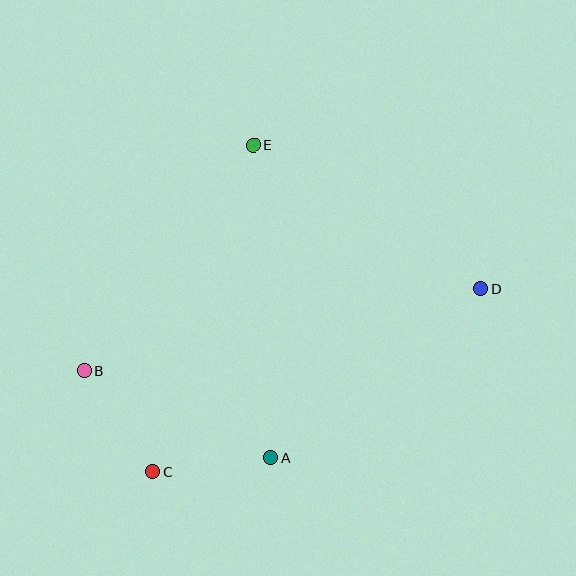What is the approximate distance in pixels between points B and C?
The distance between B and C is approximately 122 pixels.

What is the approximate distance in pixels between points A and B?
The distance between A and B is approximately 205 pixels.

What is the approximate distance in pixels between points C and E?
The distance between C and E is approximately 342 pixels.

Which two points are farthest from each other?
Points B and D are farthest from each other.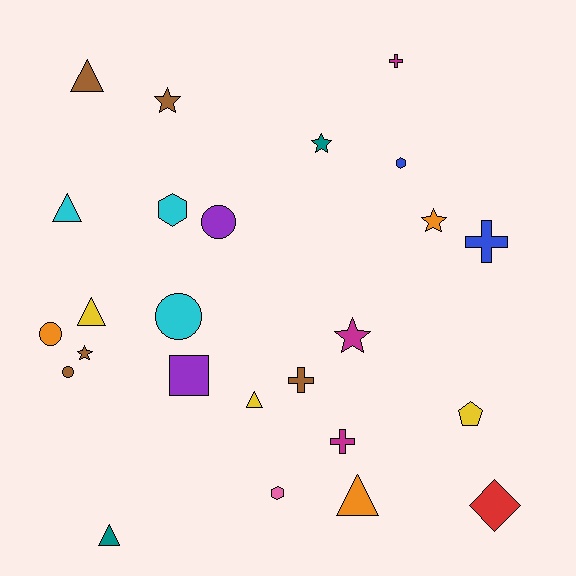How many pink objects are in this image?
There is 1 pink object.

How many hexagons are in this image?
There are 3 hexagons.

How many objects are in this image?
There are 25 objects.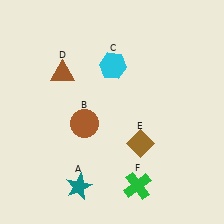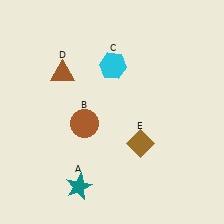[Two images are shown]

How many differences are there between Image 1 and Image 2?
There is 1 difference between the two images.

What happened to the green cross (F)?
The green cross (F) was removed in Image 2. It was in the bottom-right area of Image 1.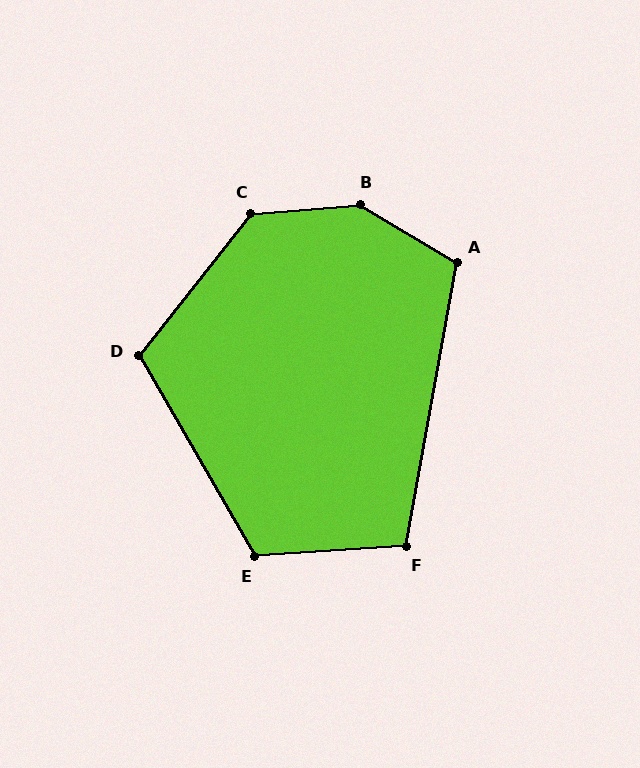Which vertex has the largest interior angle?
B, at approximately 145 degrees.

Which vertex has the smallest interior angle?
F, at approximately 104 degrees.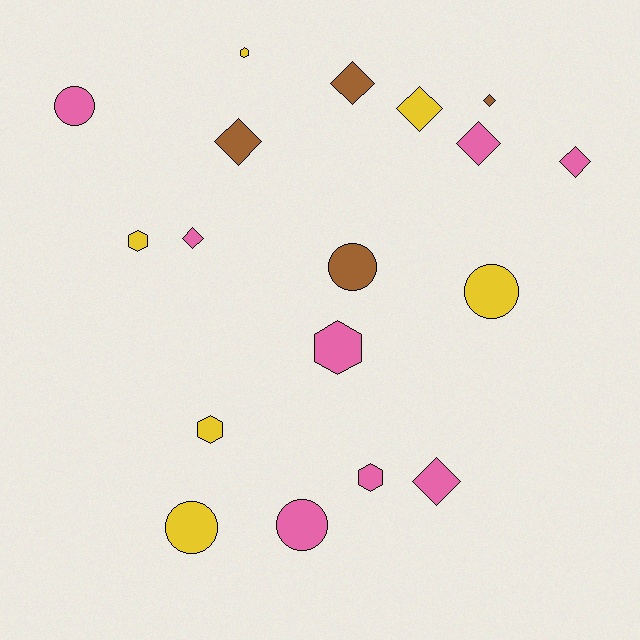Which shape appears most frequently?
Diamond, with 8 objects.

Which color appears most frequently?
Pink, with 8 objects.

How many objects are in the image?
There are 18 objects.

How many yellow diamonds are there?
There is 1 yellow diamond.